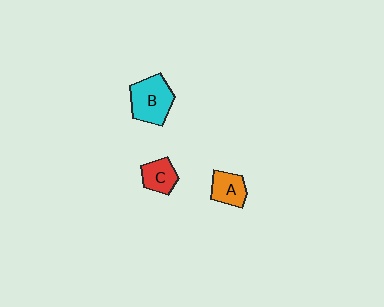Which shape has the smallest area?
Shape C (red).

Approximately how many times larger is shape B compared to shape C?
Approximately 1.7 times.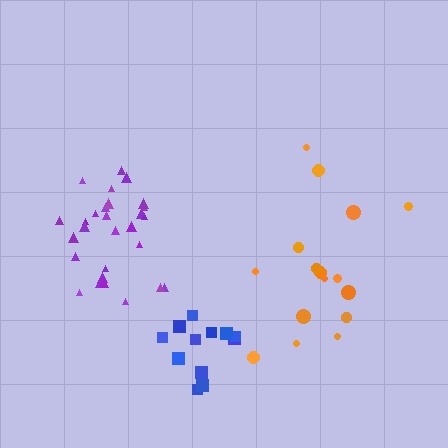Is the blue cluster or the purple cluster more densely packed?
Purple.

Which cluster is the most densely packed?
Purple.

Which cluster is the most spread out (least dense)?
Orange.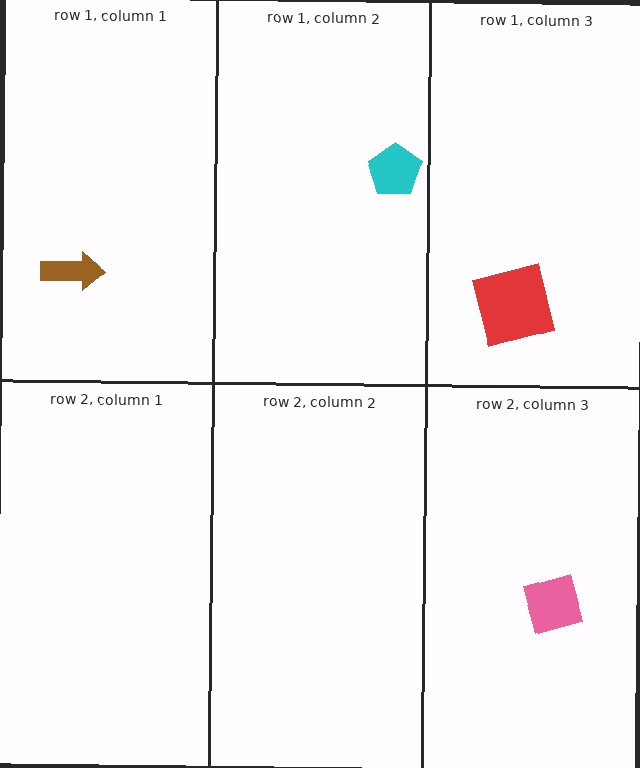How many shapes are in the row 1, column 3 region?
1.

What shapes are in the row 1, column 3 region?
The red square.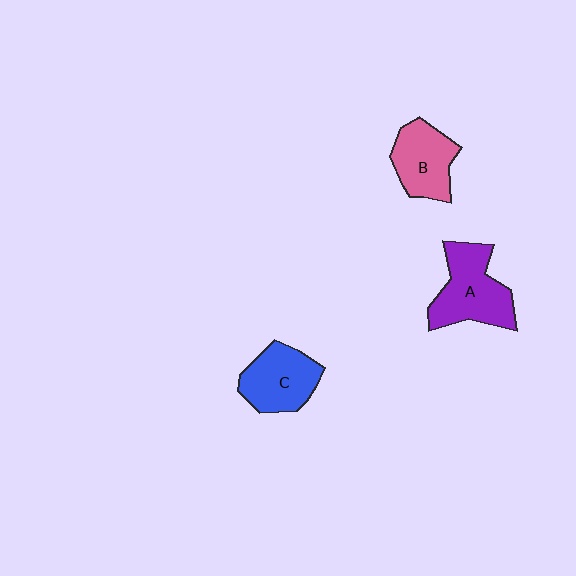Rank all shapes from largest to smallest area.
From largest to smallest: A (purple), C (blue), B (pink).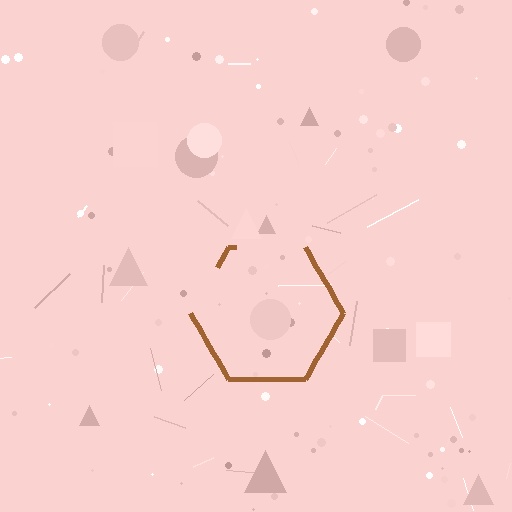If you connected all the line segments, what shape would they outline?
They would outline a hexagon.